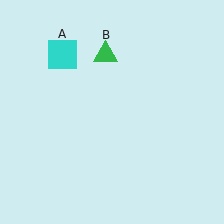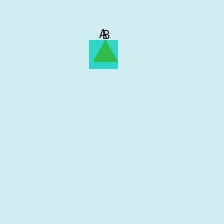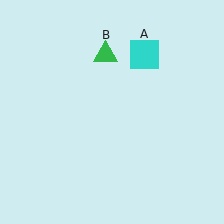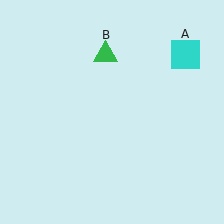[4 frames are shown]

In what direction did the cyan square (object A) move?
The cyan square (object A) moved right.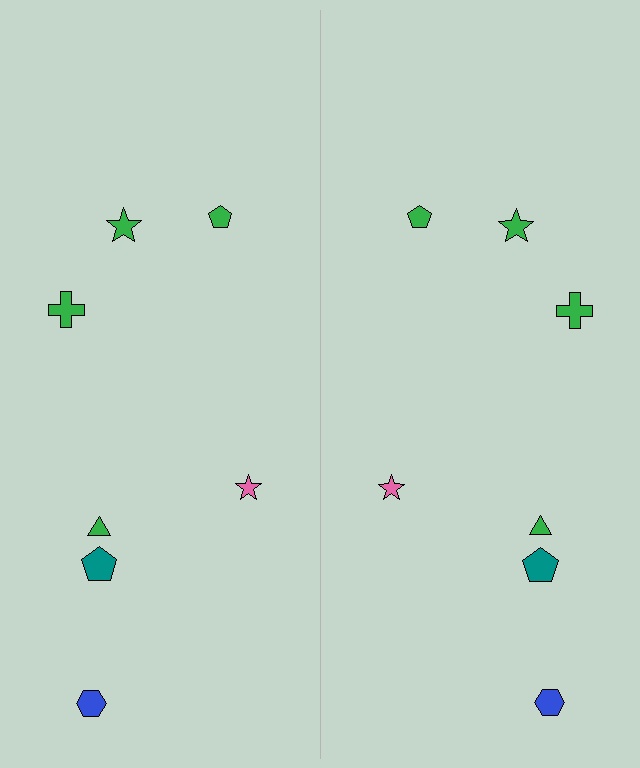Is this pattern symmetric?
Yes, this pattern has bilateral (reflection) symmetry.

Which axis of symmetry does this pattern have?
The pattern has a vertical axis of symmetry running through the center of the image.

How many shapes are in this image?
There are 14 shapes in this image.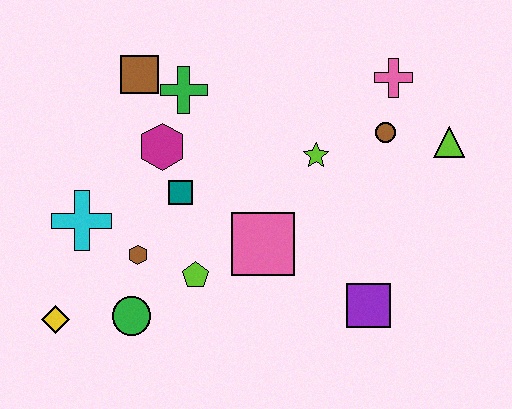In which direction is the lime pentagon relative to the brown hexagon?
The lime pentagon is to the right of the brown hexagon.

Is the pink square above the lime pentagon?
Yes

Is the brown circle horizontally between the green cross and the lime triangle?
Yes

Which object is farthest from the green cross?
The purple square is farthest from the green cross.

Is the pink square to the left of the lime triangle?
Yes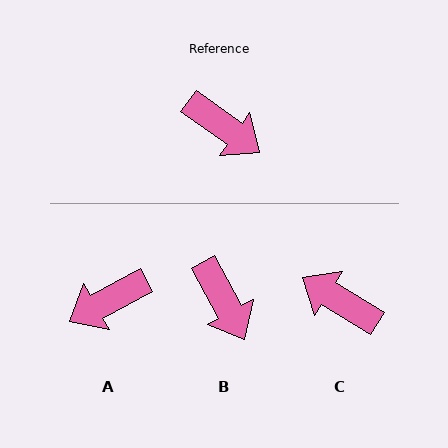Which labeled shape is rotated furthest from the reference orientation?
C, about 176 degrees away.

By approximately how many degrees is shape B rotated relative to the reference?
Approximately 26 degrees clockwise.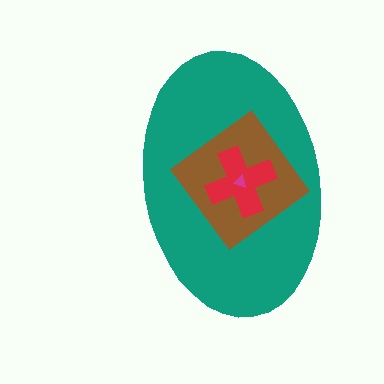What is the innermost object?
The magenta triangle.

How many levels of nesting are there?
4.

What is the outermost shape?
The teal ellipse.